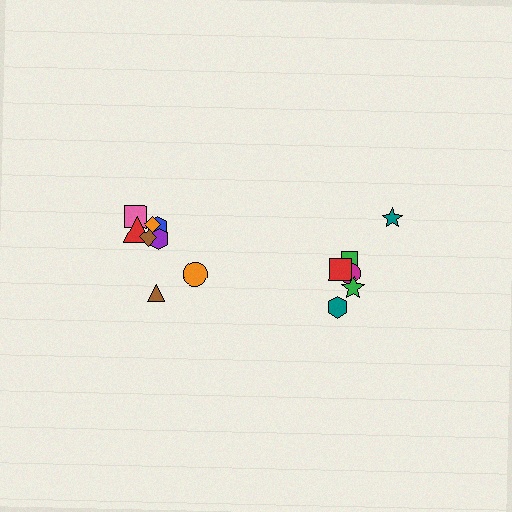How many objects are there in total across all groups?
There are 14 objects.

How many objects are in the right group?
There are 6 objects.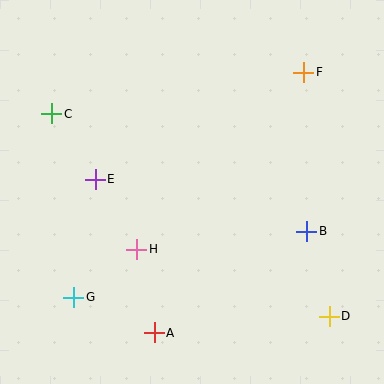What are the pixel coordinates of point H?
Point H is at (137, 249).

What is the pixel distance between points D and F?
The distance between D and F is 245 pixels.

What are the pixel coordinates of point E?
Point E is at (95, 179).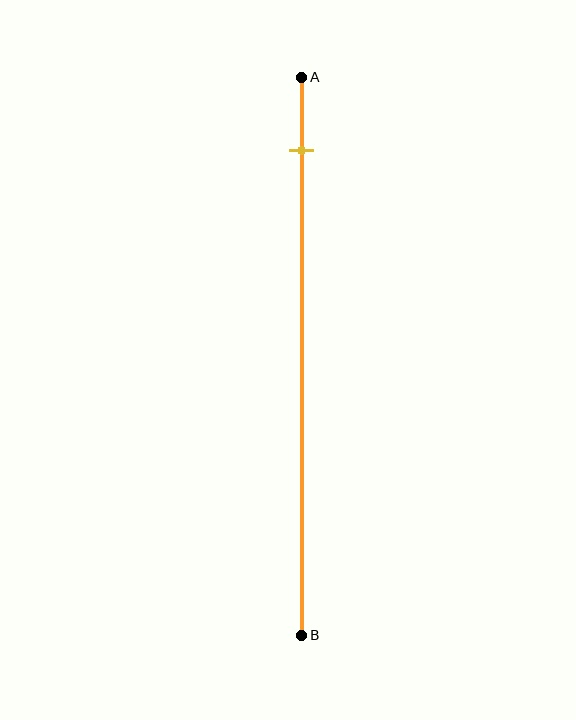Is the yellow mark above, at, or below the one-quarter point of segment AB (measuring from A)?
The yellow mark is above the one-quarter point of segment AB.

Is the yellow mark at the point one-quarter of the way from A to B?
No, the mark is at about 15% from A, not at the 25% one-quarter point.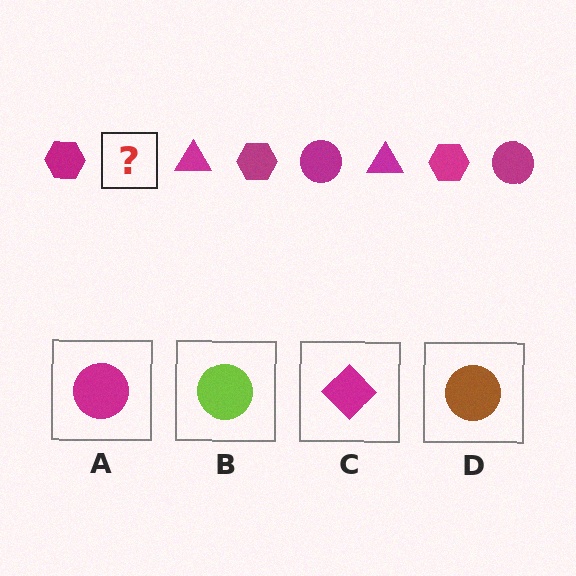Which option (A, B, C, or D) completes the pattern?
A.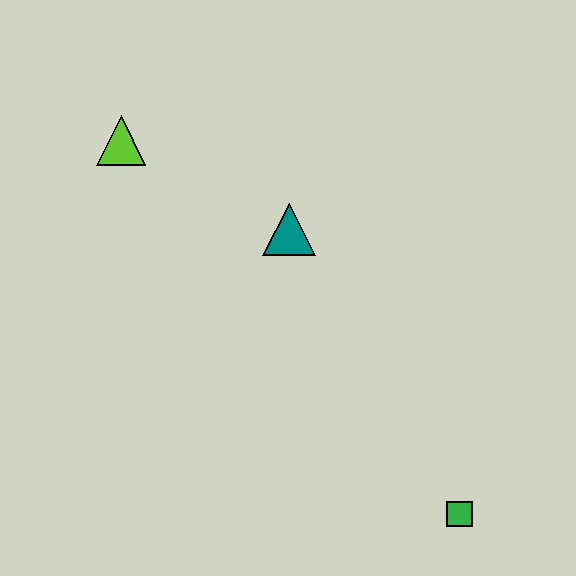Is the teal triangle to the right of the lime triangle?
Yes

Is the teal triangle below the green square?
No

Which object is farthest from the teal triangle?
The green square is farthest from the teal triangle.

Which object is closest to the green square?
The teal triangle is closest to the green square.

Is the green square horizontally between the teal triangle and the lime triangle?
No